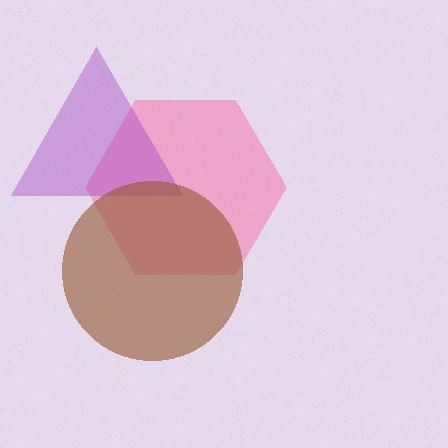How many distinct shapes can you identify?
There are 3 distinct shapes: a pink hexagon, a purple triangle, a brown circle.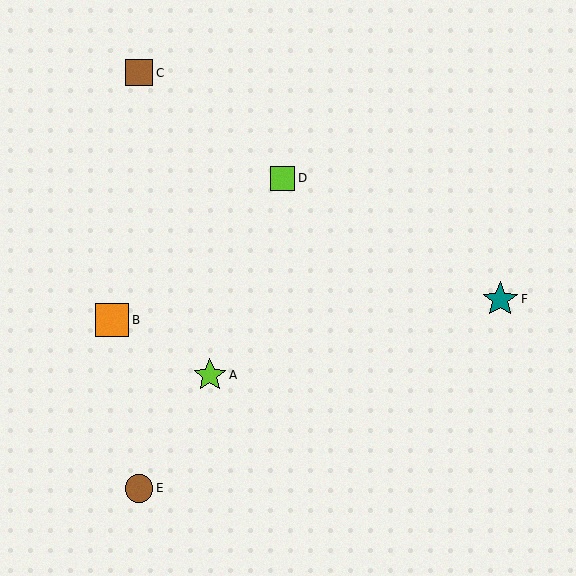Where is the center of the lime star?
The center of the lime star is at (210, 375).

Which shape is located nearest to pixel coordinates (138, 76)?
The brown square (labeled C) at (139, 73) is nearest to that location.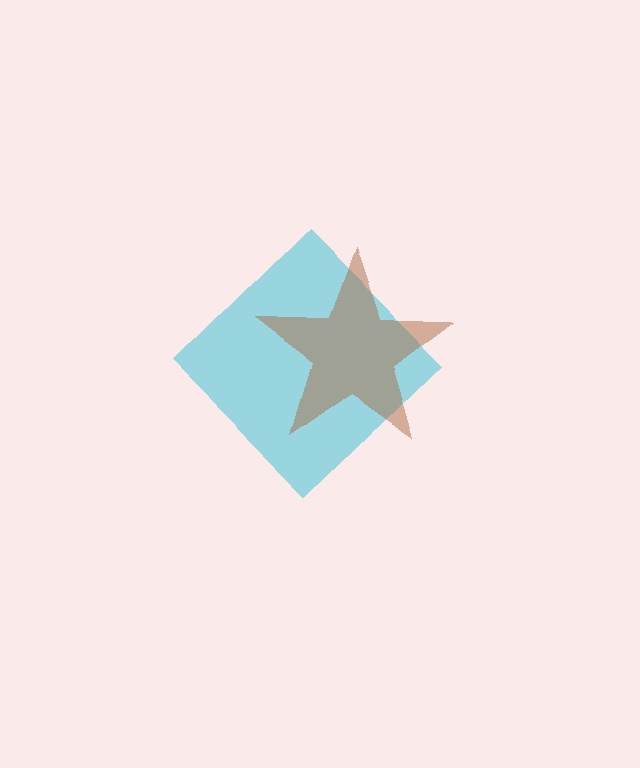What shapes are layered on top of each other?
The layered shapes are: a cyan diamond, a brown star.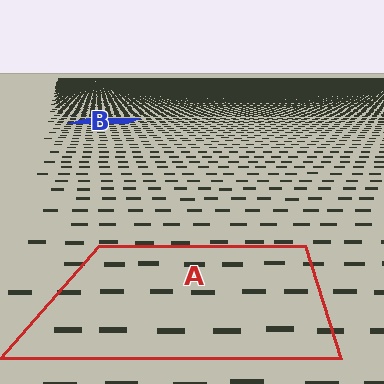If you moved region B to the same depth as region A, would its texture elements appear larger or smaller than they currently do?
They would appear larger. At a closer depth, the same texture elements are projected at a bigger on-screen size.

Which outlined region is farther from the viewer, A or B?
Region B is farther from the viewer — the texture elements inside it appear smaller and more densely packed.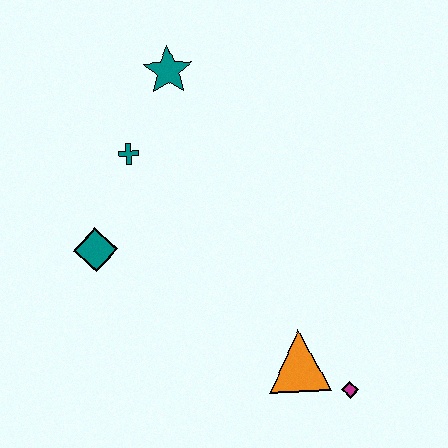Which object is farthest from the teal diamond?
The magenta diamond is farthest from the teal diamond.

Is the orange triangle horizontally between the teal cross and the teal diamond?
No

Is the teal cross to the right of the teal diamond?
Yes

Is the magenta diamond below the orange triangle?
Yes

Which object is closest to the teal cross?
The teal star is closest to the teal cross.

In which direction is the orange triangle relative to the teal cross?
The orange triangle is below the teal cross.